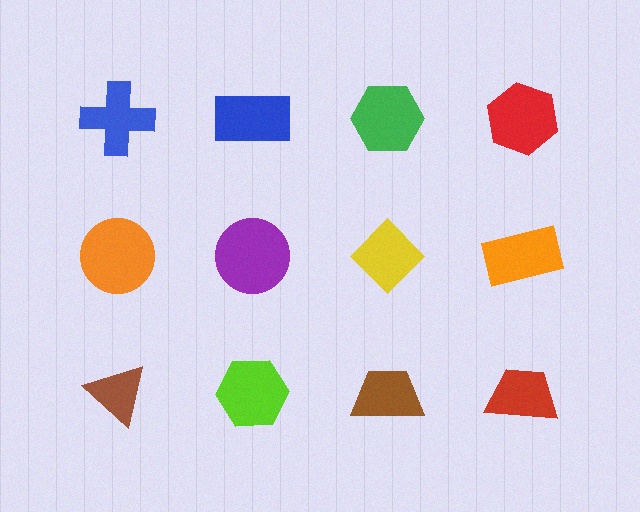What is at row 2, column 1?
An orange circle.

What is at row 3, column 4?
A red trapezoid.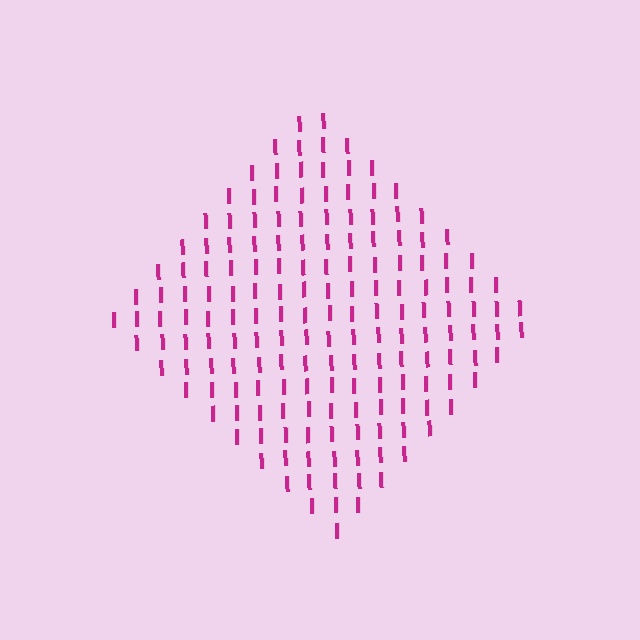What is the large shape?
The large shape is a diamond.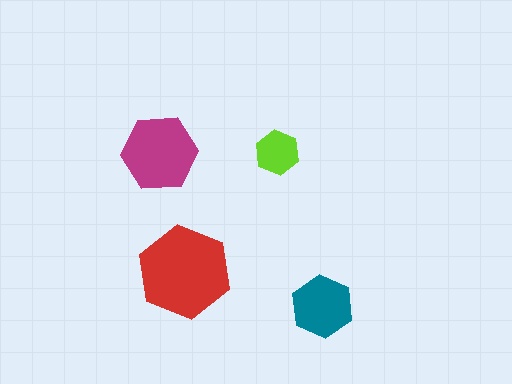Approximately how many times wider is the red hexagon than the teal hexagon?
About 1.5 times wider.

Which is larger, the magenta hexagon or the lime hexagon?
The magenta one.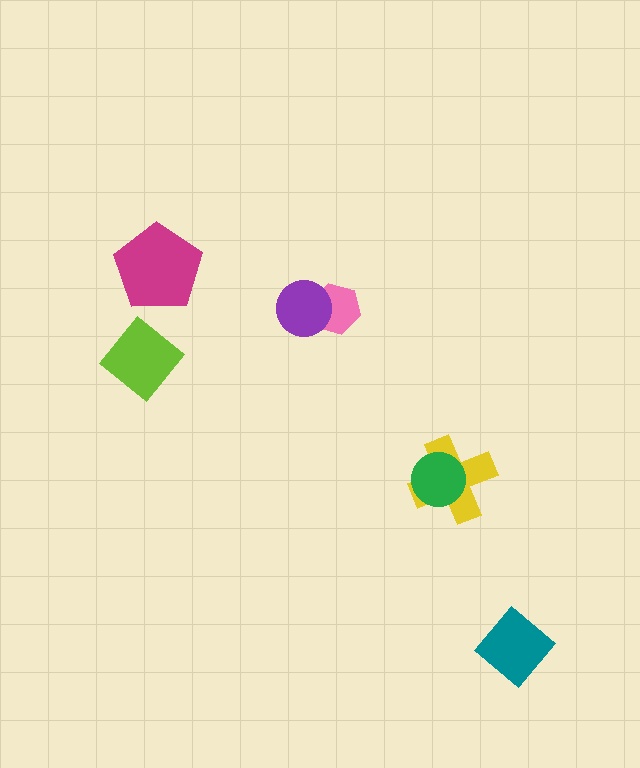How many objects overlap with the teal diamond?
0 objects overlap with the teal diamond.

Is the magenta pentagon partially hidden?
No, no other shape covers it.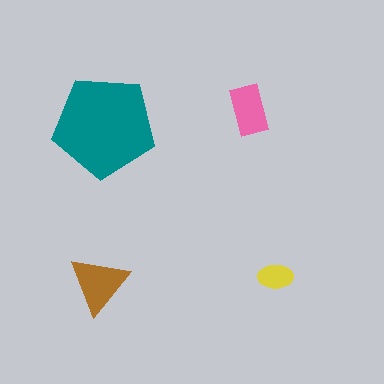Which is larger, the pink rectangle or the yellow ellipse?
The pink rectangle.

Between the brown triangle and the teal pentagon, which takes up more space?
The teal pentagon.